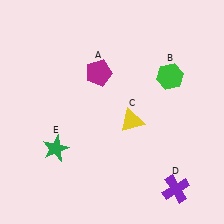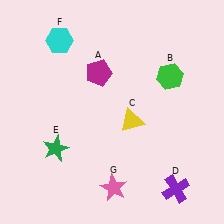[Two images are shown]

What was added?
A cyan hexagon (F), a pink star (G) were added in Image 2.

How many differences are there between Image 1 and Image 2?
There are 2 differences between the two images.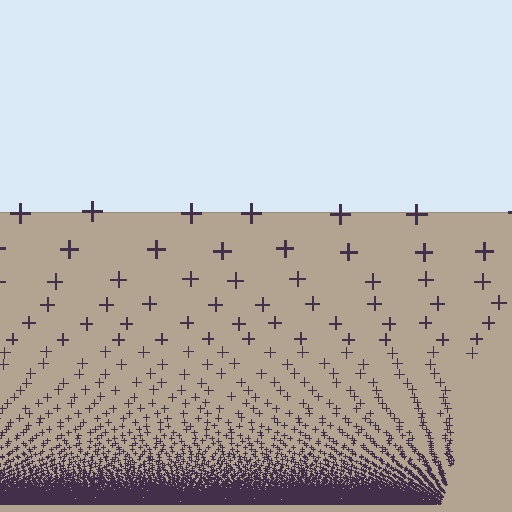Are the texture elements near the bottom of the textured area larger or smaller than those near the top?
Smaller. The gradient is inverted — elements near the bottom are smaller and denser.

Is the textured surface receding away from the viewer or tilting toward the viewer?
The surface appears to tilt toward the viewer. Texture elements get larger and sparser toward the top.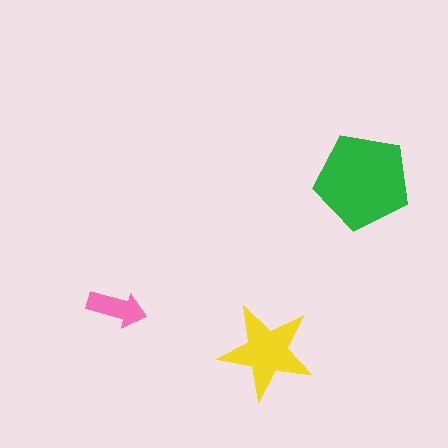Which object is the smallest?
The pink arrow.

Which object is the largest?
The green pentagon.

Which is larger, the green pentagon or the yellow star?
The green pentagon.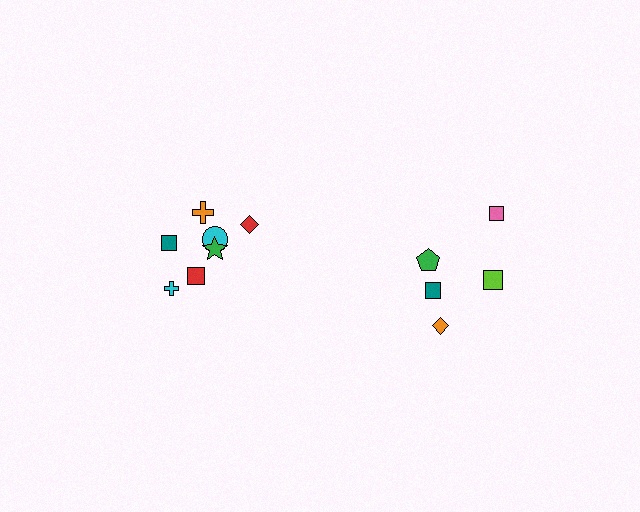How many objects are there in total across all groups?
There are 12 objects.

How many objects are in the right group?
There are 5 objects.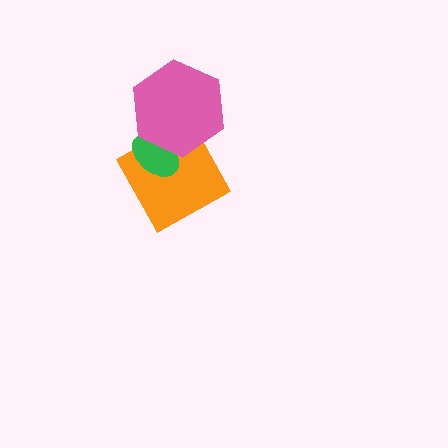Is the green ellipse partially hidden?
Yes, it is partially covered by another shape.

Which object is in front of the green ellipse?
The pink hexagon is in front of the green ellipse.